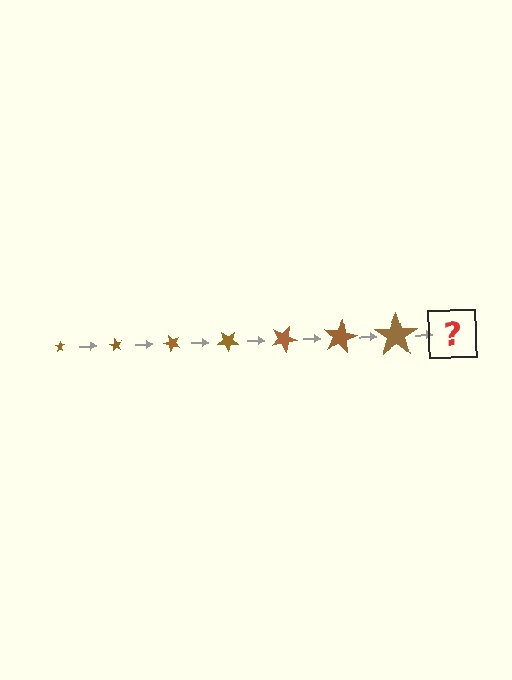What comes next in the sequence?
The next element should be a star, larger than the previous one and rotated 420 degrees from the start.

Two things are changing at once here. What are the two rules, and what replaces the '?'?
The two rules are that the star grows larger each step and it rotates 60 degrees each step. The '?' should be a star, larger than the previous one and rotated 420 degrees from the start.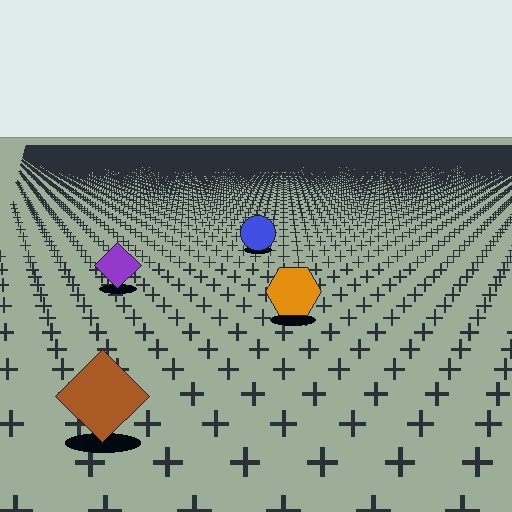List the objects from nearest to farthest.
From nearest to farthest: the brown diamond, the orange hexagon, the purple diamond, the blue circle.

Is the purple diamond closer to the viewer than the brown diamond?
No. The brown diamond is closer — you can tell from the texture gradient: the ground texture is coarser near it.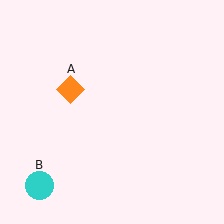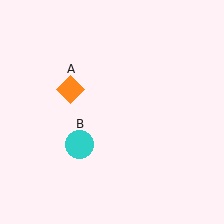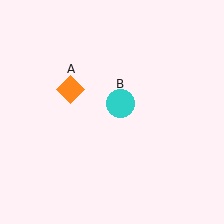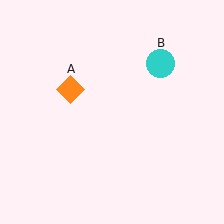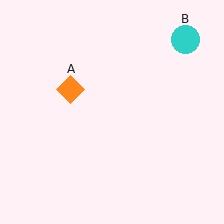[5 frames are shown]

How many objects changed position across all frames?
1 object changed position: cyan circle (object B).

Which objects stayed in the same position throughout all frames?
Orange diamond (object A) remained stationary.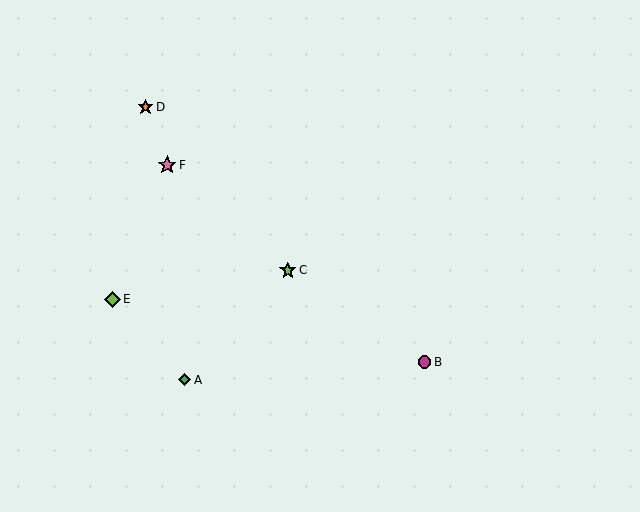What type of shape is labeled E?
Shape E is a lime diamond.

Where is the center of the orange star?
The center of the orange star is at (145, 107).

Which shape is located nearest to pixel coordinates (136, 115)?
The orange star (labeled D) at (145, 107) is nearest to that location.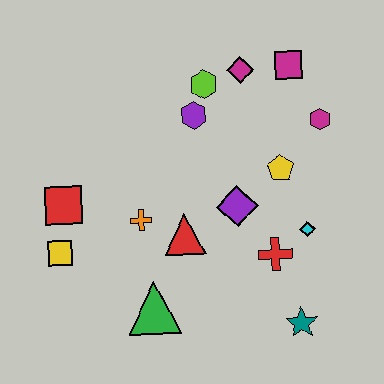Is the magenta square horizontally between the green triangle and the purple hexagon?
No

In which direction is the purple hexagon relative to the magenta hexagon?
The purple hexagon is to the left of the magenta hexagon.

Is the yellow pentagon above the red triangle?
Yes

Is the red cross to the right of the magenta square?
No